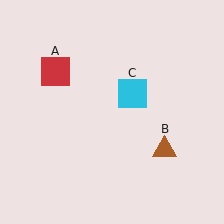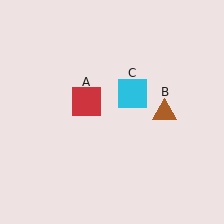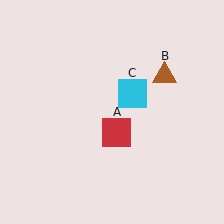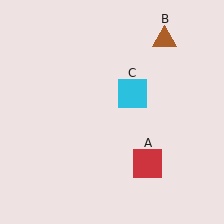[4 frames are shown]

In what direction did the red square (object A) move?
The red square (object A) moved down and to the right.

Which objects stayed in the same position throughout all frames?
Cyan square (object C) remained stationary.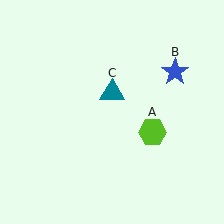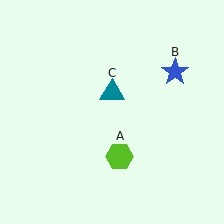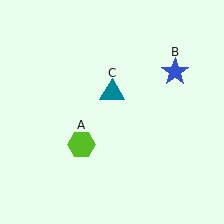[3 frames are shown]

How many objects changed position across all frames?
1 object changed position: lime hexagon (object A).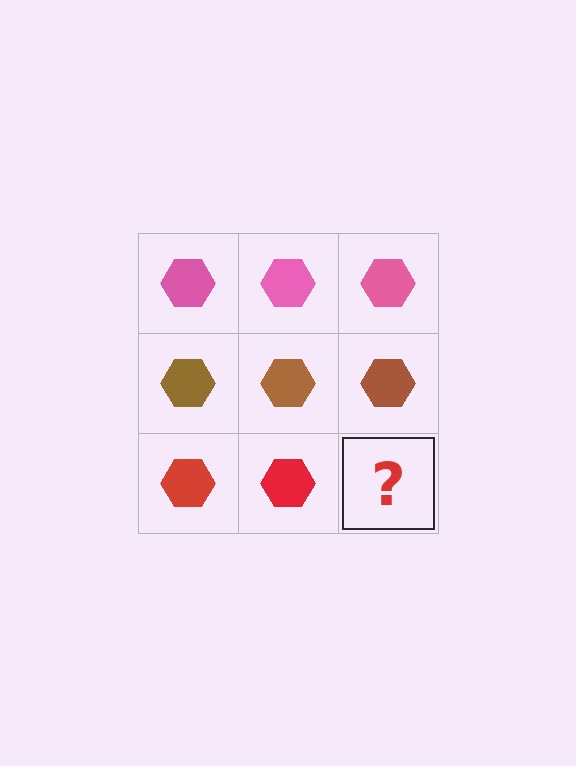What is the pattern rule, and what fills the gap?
The rule is that each row has a consistent color. The gap should be filled with a red hexagon.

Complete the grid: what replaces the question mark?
The question mark should be replaced with a red hexagon.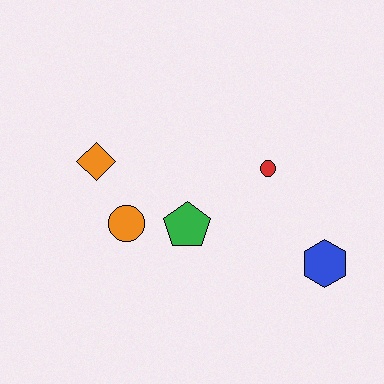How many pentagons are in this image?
There is 1 pentagon.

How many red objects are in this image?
There is 1 red object.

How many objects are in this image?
There are 5 objects.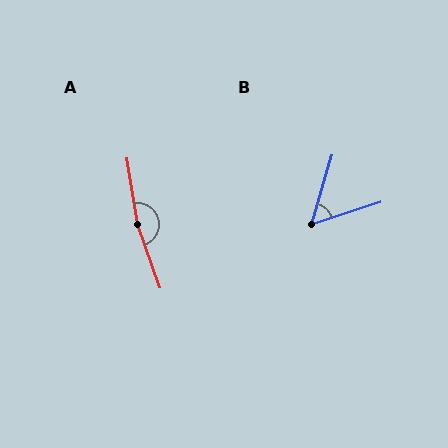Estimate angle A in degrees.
Approximately 170 degrees.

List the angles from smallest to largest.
B (56°), A (170°).